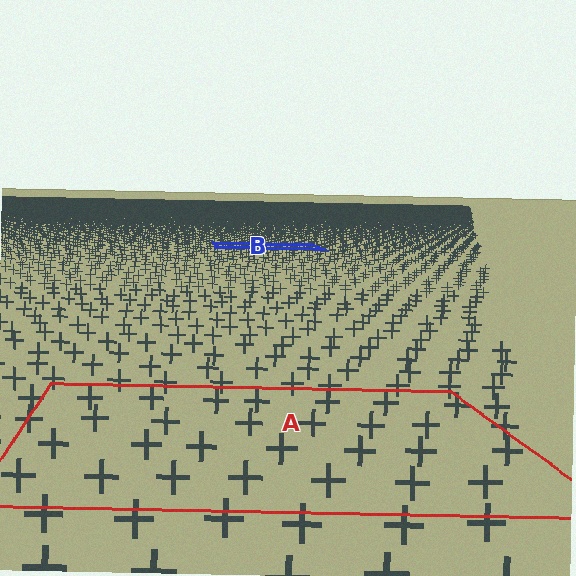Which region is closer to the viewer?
Region A is closer. The texture elements there are larger and more spread out.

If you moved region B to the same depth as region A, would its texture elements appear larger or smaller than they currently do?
They would appear larger. At a closer depth, the same texture elements are projected at a bigger on-screen size.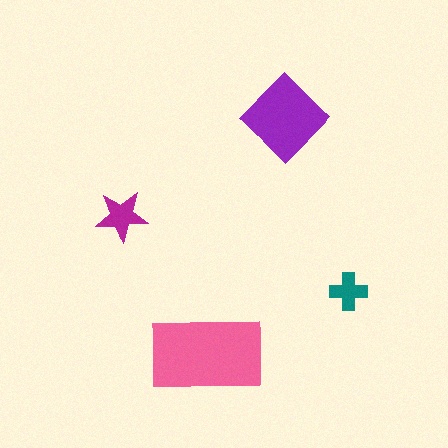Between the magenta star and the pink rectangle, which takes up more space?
The pink rectangle.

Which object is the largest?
The pink rectangle.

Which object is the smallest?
The teal cross.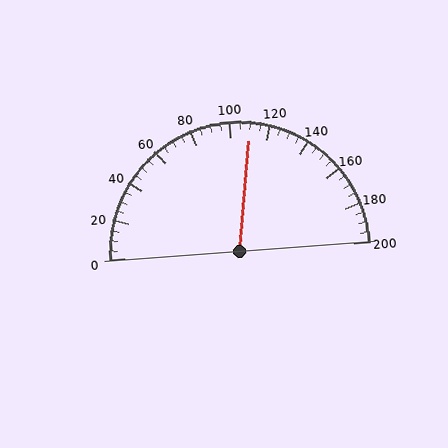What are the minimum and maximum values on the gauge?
The gauge ranges from 0 to 200.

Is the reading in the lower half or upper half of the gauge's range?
The reading is in the upper half of the range (0 to 200).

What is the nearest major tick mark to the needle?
The nearest major tick mark is 120.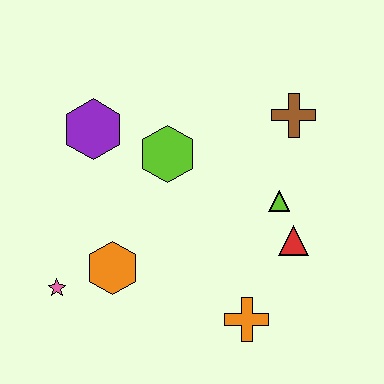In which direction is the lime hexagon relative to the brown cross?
The lime hexagon is to the left of the brown cross.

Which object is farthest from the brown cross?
The pink star is farthest from the brown cross.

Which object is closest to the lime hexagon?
The purple hexagon is closest to the lime hexagon.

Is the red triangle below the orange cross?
No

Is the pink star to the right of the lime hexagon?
No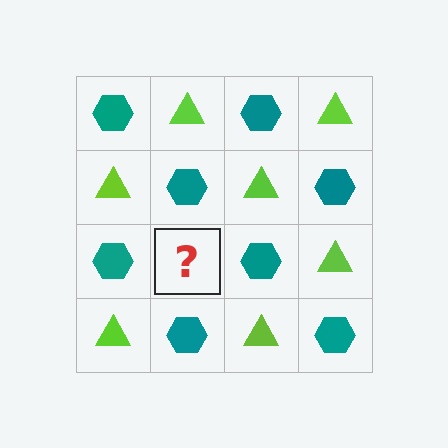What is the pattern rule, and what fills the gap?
The rule is that it alternates teal hexagon and lime triangle in a checkerboard pattern. The gap should be filled with a lime triangle.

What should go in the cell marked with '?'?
The missing cell should contain a lime triangle.